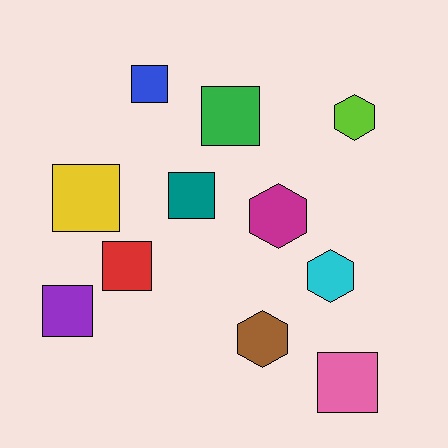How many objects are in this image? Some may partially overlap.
There are 11 objects.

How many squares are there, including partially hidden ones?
There are 7 squares.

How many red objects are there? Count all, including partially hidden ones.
There is 1 red object.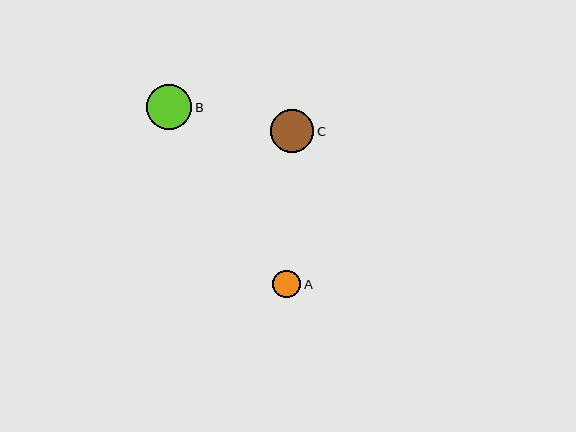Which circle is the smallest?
Circle A is the smallest with a size of approximately 28 pixels.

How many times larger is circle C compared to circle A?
Circle C is approximately 1.5 times the size of circle A.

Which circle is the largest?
Circle B is the largest with a size of approximately 45 pixels.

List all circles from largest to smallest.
From largest to smallest: B, C, A.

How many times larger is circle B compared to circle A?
Circle B is approximately 1.6 times the size of circle A.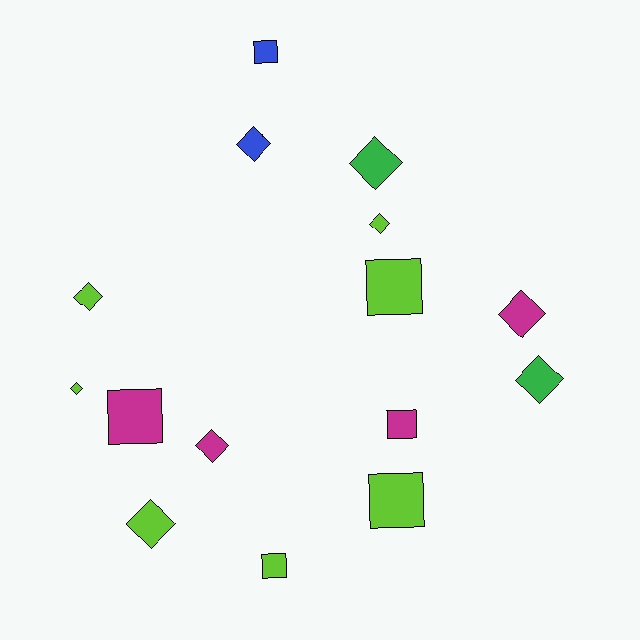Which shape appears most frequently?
Diamond, with 9 objects.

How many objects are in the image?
There are 15 objects.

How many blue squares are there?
There is 1 blue square.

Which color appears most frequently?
Lime, with 7 objects.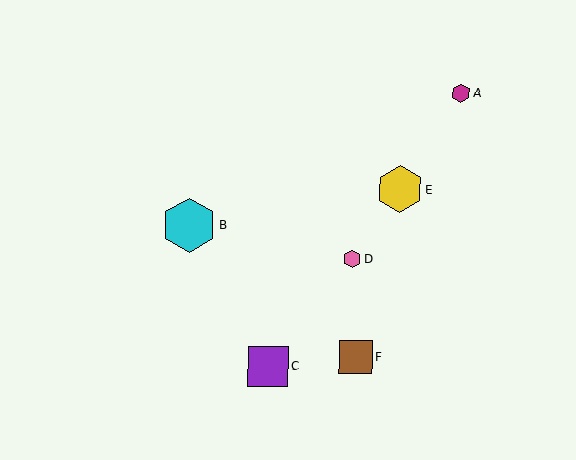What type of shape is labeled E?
Shape E is a yellow hexagon.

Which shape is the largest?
The cyan hexagon (labeled B) is the largest.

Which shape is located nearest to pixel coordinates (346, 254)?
The pink hexagon (labeled D) at (352, 259) is nearest to that location.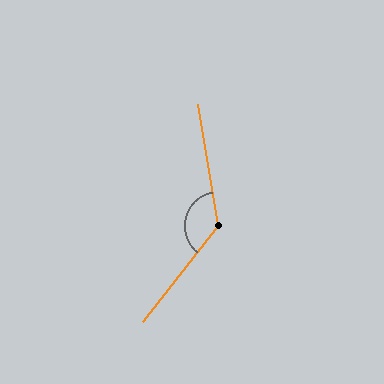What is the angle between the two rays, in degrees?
Approximately 133 degrees.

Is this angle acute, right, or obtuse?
It is obtuse.